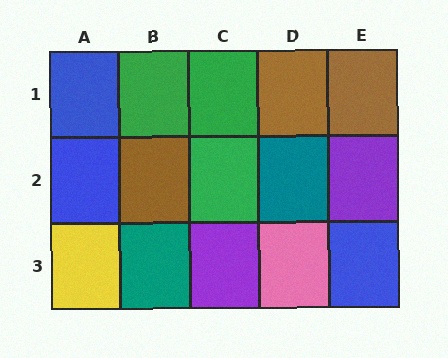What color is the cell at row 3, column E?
Blue.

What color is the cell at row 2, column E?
Purple.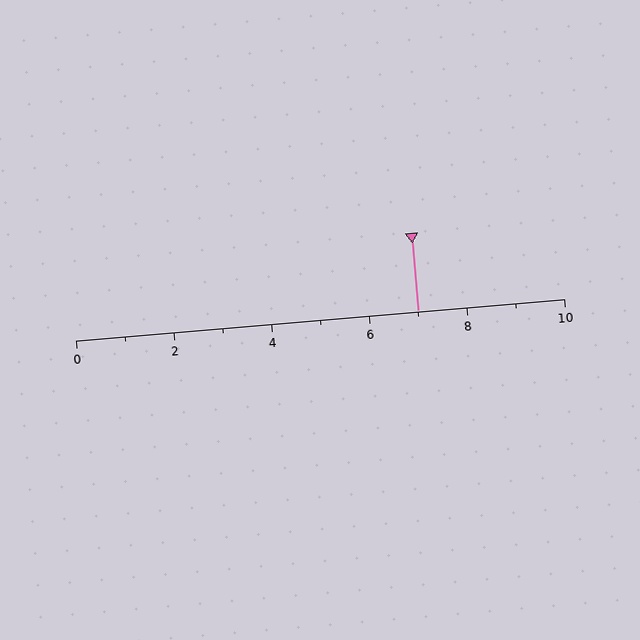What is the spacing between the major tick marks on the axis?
The major ticks are spaced 2 apart.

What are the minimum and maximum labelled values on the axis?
The axis runs from 0 to 10.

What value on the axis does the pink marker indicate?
The marker indicates approximately 7.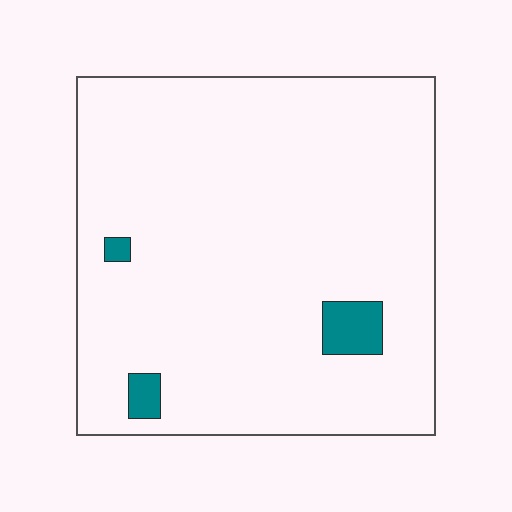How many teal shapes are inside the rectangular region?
3.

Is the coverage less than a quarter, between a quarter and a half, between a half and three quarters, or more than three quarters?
Less than a quarter.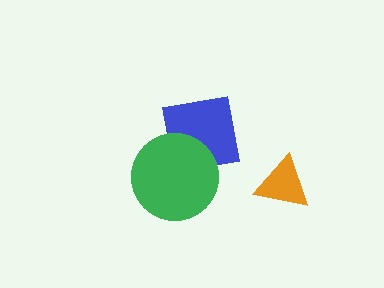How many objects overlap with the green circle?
1 object overlaps with the green circle.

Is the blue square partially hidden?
Yes, it is partially covered by another shape.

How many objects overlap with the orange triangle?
0 objects overlap with the orange triangle.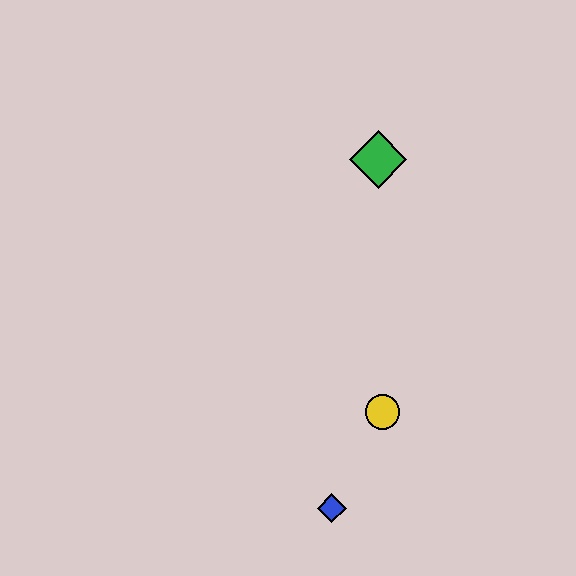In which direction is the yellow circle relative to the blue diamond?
The yellow circle is above the blue diamond.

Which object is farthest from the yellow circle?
The green diamond is farthest from the yellow circle.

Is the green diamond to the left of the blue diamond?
No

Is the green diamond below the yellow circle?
No